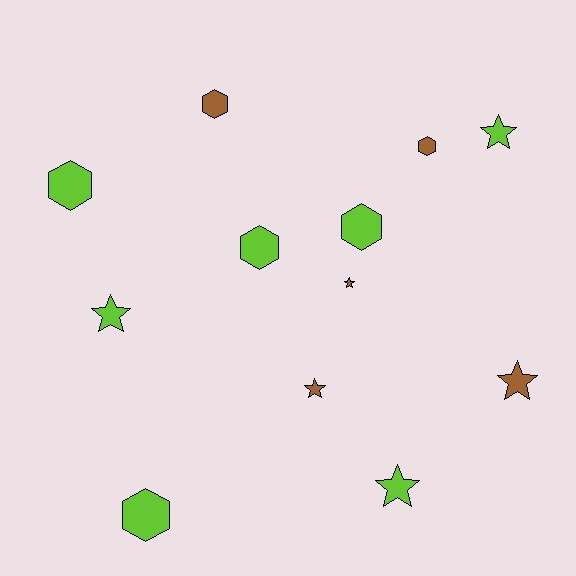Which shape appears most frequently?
Hexagon, with 6 objects.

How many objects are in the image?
There are 12 objects.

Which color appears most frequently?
Lime, with 7 objects.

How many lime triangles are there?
There are no lime triangles.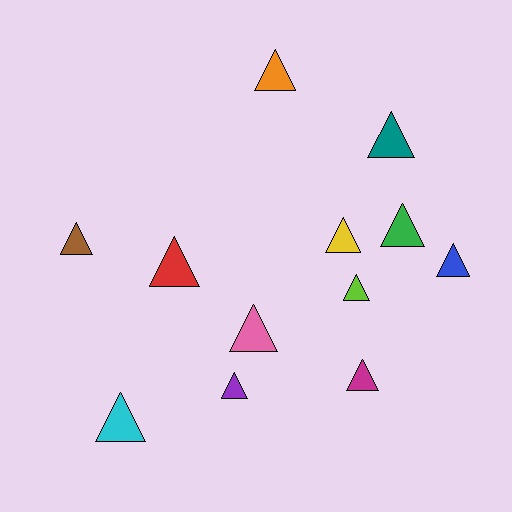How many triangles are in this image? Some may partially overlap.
There are 12 triangles.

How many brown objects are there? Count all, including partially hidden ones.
There is 1 brown object.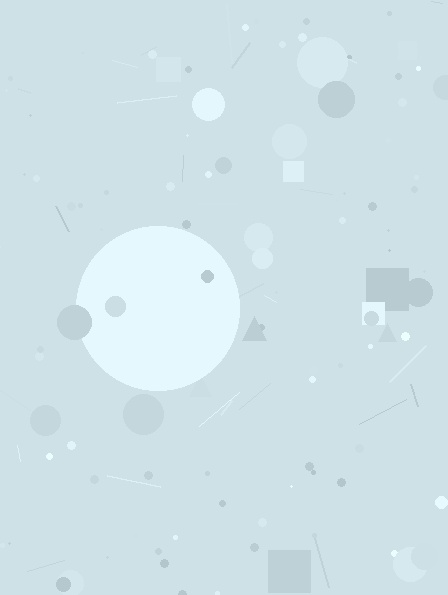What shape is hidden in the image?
A circle is hidden in the image.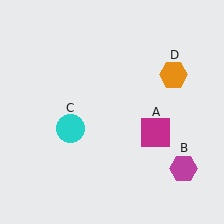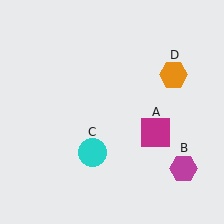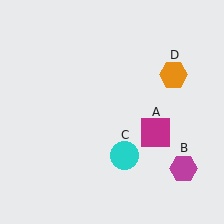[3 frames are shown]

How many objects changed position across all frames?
1 object changed position: cyan circle (object C).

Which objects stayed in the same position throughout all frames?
Magenta square (object A) and magenta hexagon (object B) and orange hexagon (object D) remained stationary.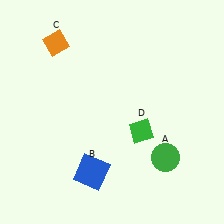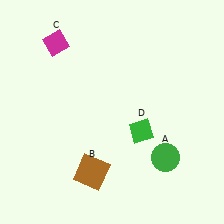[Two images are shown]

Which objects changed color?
B changed from blue to brown. C changed from orange to magenta.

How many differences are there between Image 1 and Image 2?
There are 2 differences between the two images.